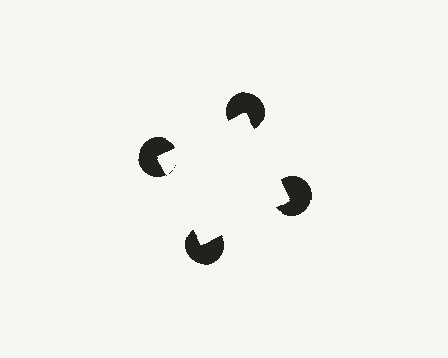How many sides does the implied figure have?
4 sides.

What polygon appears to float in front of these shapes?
An illusory square — its edges are inferred from the aligned wedge cuts in the pac-man discs, not physically drawn.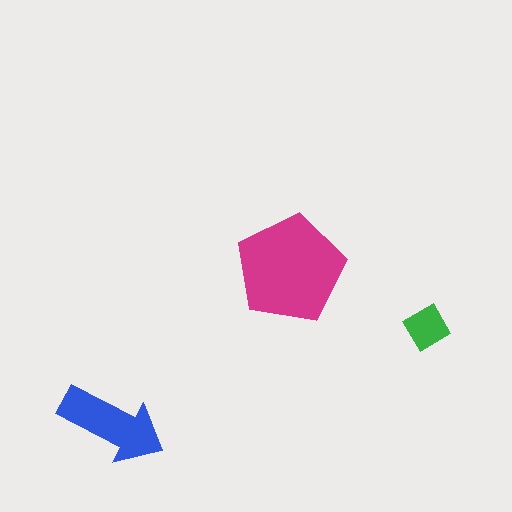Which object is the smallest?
The green diamond.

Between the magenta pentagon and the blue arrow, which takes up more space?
The magenta pentagon.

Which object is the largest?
The magenta pentagon.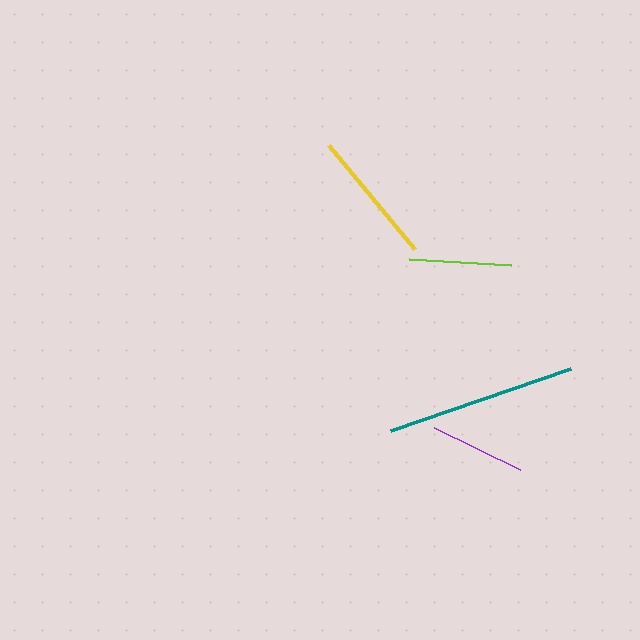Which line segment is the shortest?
The purple line is the shortest at approximately 97 pixels.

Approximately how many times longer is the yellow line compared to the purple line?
The yellow line is approximately 1.4 times the length of the purple line.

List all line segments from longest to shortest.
From longest to shortest: teal, yellow, lime, purple.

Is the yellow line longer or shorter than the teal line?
The teal line is longer than the yellow line.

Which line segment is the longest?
The teal line is the longest at approximately 190 pixels.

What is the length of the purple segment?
The purple segment is approximately 97 pixels long.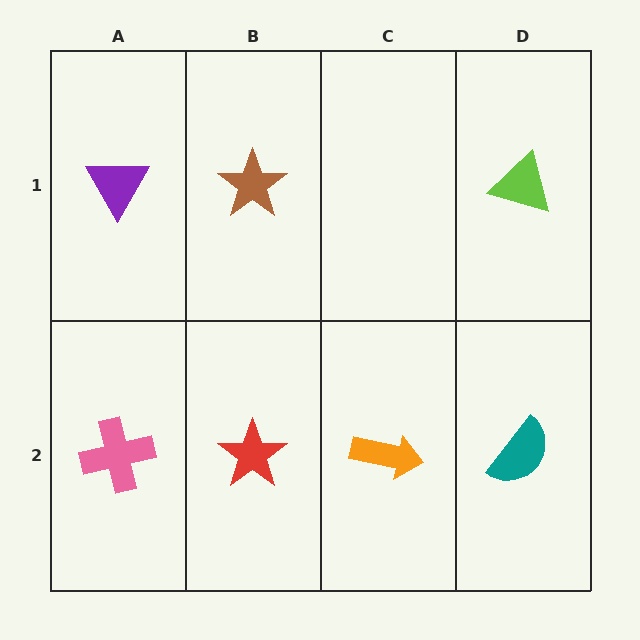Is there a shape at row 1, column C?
No, that cell is empty.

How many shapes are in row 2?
4 shapes.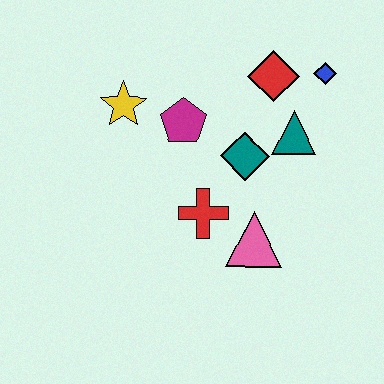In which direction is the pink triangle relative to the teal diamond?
The pink triangle is below the teal diamond.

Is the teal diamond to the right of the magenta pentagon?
Yes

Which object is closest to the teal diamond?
The teal triangle is closest to the teal diamond.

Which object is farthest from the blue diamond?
The yellow star is farthest from the blue diamond.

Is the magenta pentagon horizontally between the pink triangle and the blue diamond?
No